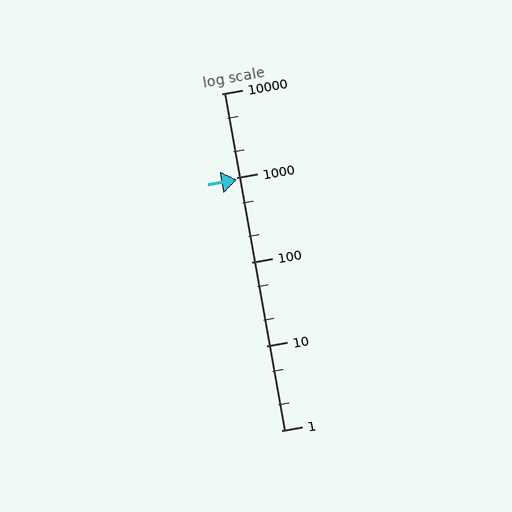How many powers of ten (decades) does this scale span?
The scale spans 4 decades, from 1 to 10000.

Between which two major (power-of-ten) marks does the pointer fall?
The pointer is between 100 and 1000.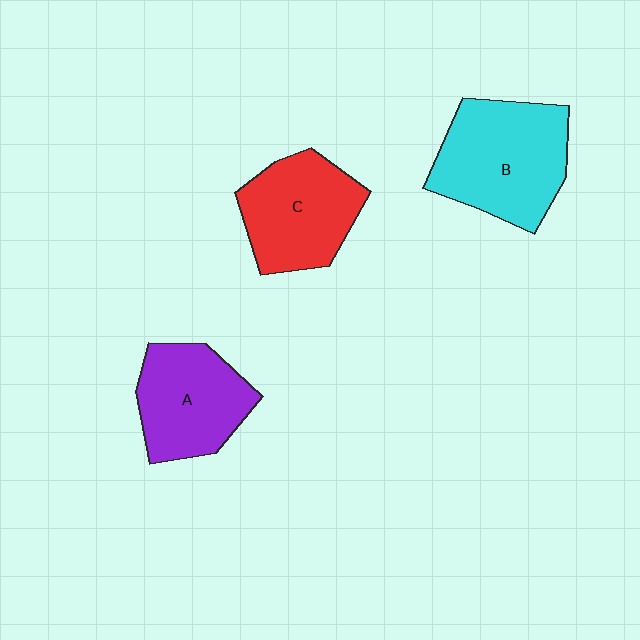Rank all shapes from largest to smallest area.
From largest to smallest: B (cyan), C (red), A (purple).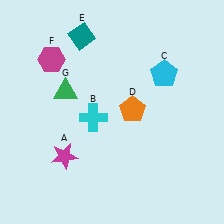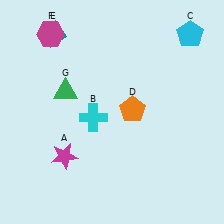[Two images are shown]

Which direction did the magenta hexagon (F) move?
The magenta hexagon (F) moved up.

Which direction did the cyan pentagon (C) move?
The cyan pentagon (C) moved up.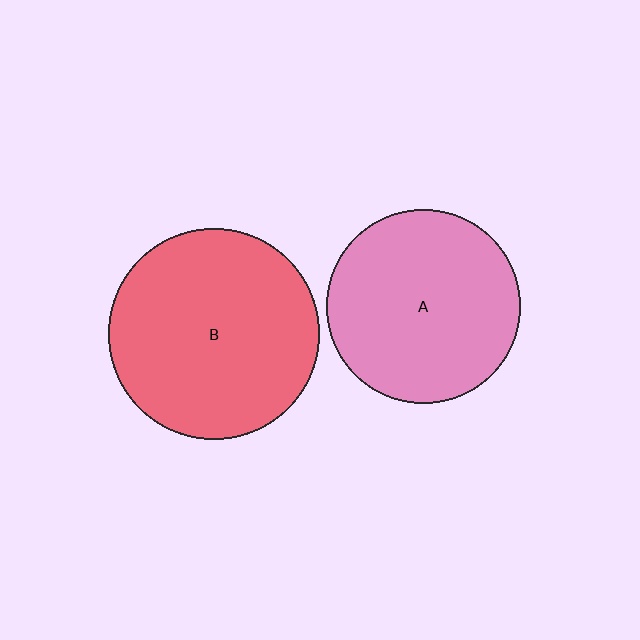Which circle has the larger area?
Circle B (red).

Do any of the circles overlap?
No, none of the circles overlap.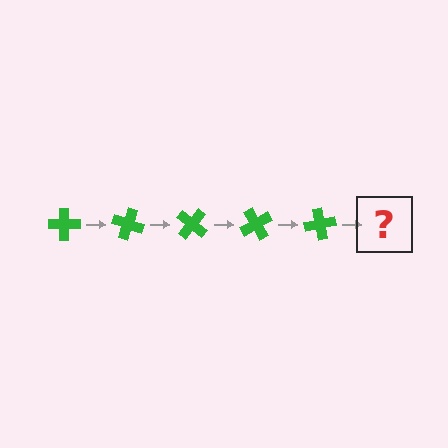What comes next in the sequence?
The next element should be a green cross rotated 100 degrees.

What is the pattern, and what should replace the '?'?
The pattern is that the cross rotates 20 degrees each step. The '?' should be a green cross rotated 100 degrees.